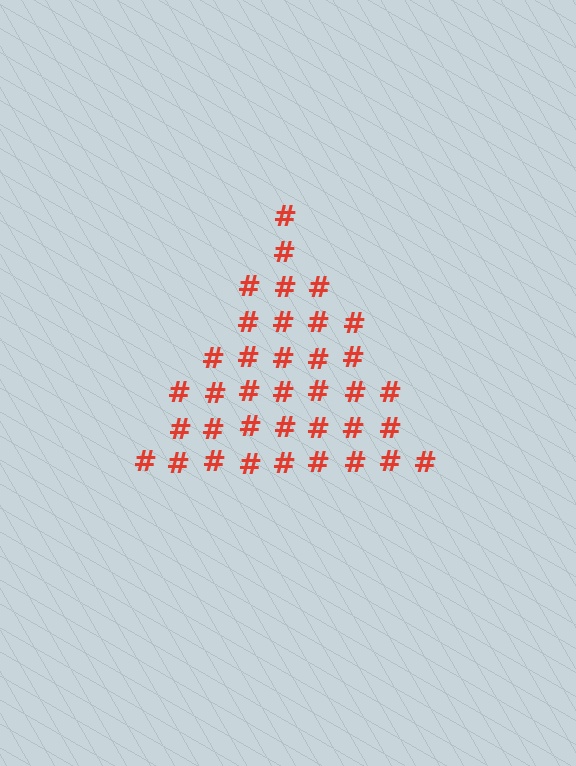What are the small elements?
The small elements are hash symbols.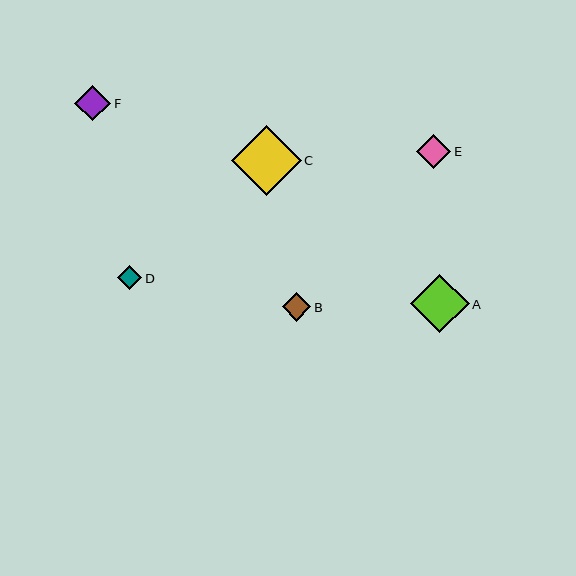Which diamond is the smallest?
Diamond D is the smallest with a size of approximately 24 pixels.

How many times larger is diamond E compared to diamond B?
Diamond E is approximately 1.2 times the size of diamond B.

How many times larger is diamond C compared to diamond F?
Diamond C is approximately 2.0 times the size of diamond F.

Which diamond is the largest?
Diamond C is the largest with a size of approximately 70 pixels.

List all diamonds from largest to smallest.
From largest to smallest: C, A, F, E, B, D.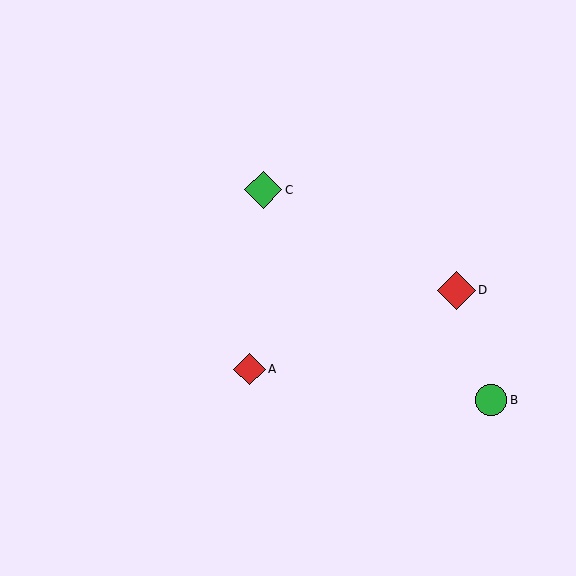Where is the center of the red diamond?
The center of the red diamond is at (456, 290).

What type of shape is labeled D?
Shape D is a red diamond.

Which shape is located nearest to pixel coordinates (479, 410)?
The green circle (labeled B) at (491, 400) is nearest to that location.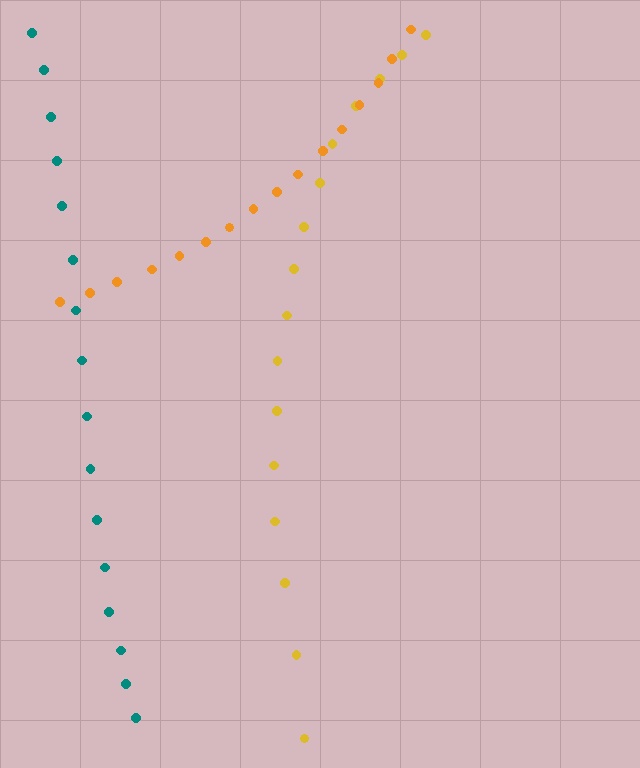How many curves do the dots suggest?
There are 3 distinct paths.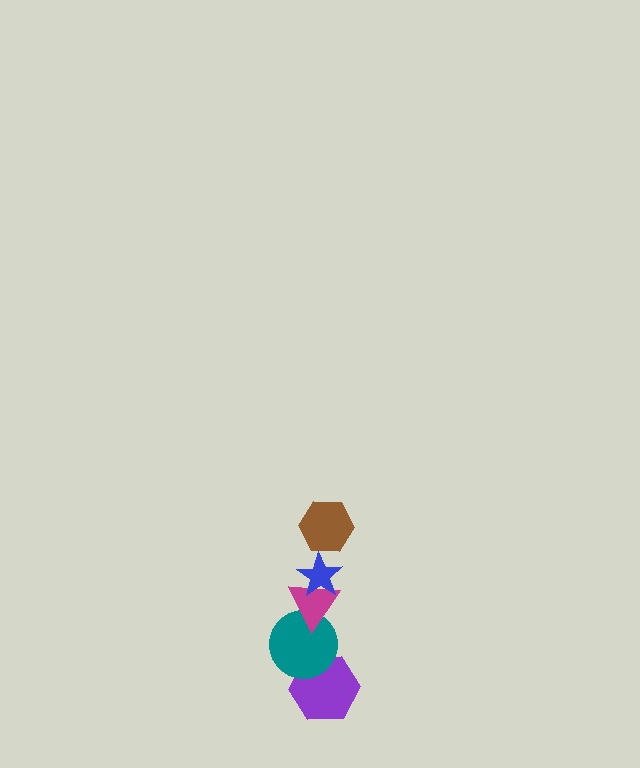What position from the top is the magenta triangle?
The magenta triangle is 3rd from the top.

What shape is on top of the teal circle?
The magenta triangle is on top of the teal circle.